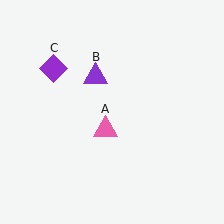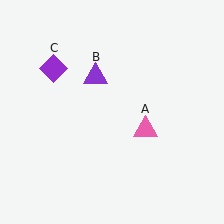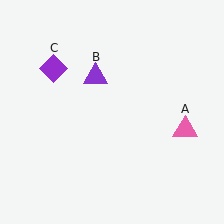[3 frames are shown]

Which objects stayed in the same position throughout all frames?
Purple triangle (object B) and purple diamond (object C) remained stationary.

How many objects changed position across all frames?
1 object changed position: pink triangle (object A).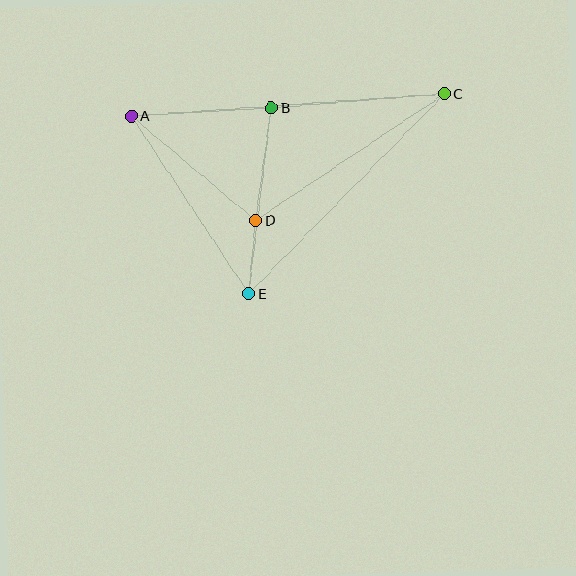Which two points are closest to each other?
Points D and E are closest to each other.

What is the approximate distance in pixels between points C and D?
The distance between C and D is approximately 227 pixels.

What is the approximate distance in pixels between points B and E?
The distance between B and E is approximately 187 pixels.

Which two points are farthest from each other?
Points A and C are farthest from each other.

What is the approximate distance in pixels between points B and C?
The distance between B and C is approximately 174 pixels.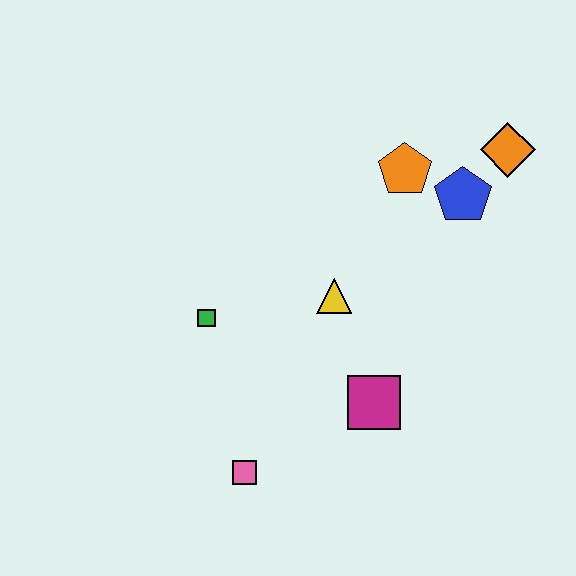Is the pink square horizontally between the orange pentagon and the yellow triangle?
No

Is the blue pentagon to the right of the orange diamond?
No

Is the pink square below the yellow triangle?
Yes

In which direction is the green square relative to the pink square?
The green square is above the pink square.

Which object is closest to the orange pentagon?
The blue pentagon is closest to the orange pentagon.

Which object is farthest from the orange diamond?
The pink square is farthest from the orange diamond.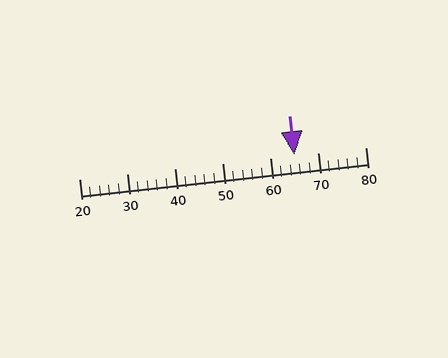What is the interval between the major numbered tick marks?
The major tick marks are spaced 10 units apart.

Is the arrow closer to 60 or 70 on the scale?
The arrow is closer to 70.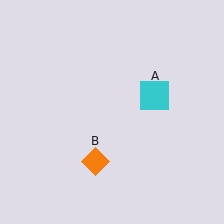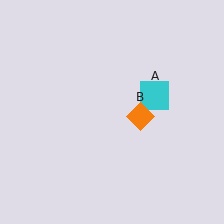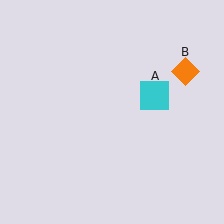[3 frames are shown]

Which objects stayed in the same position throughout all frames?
Cyan square (object A) remained stationary.